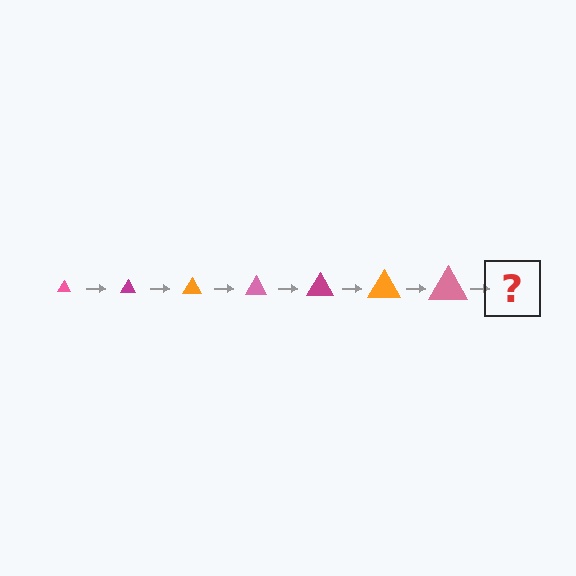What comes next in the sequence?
The next element should be a magenta triangle, larger than the previous one.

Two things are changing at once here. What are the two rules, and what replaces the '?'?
The two rules are that the triangle grows larger each step and the color cycles through pink, magenta, and orange. The '?' should be a magenta triangle, larger than the previous one.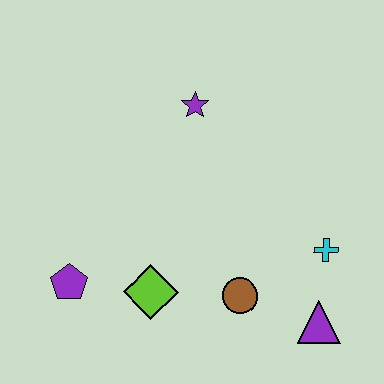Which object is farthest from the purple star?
The purple triangle is farthest from the purple star.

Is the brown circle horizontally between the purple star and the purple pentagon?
No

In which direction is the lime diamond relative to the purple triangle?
The lime diamond is to the left of the purple triangle.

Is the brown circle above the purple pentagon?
No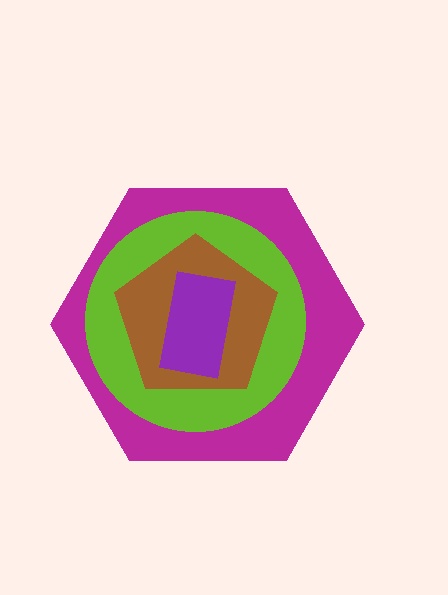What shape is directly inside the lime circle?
The brown pentagon.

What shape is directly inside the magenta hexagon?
The lime circle.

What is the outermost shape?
The magenta hexagon.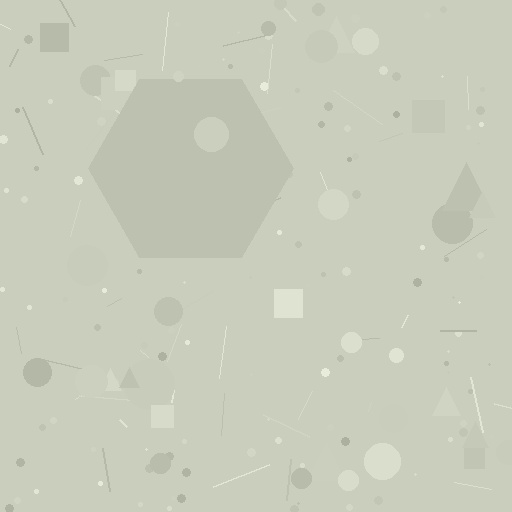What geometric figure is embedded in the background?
A hexagon is embedded in the background.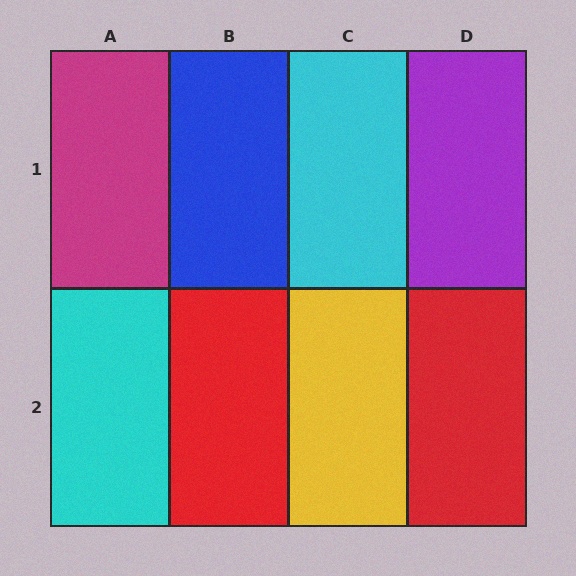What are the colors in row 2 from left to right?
Cyan, red, yellow, red.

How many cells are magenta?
1 cell is magenta.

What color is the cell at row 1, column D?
Purple.